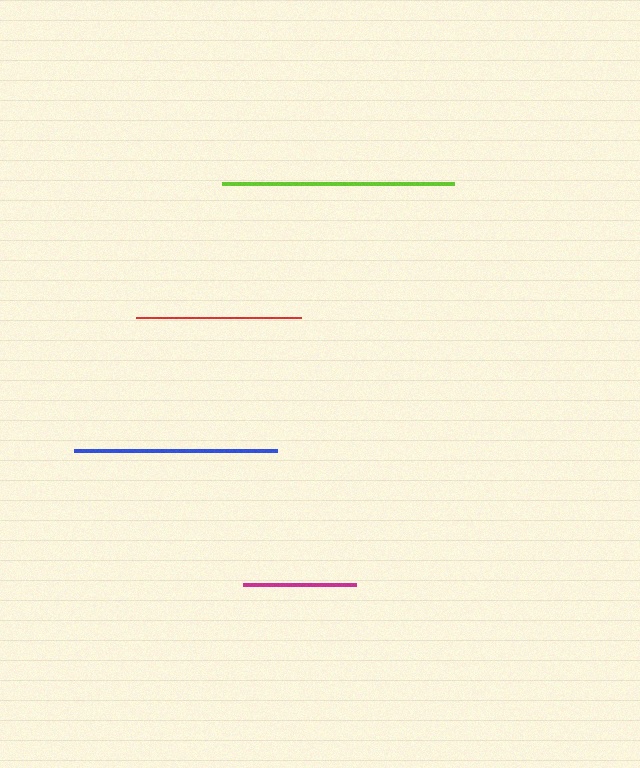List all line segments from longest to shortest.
From longest to shortest: lime, blue, red, magenta.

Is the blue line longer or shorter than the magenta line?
The blue line is longer than the magenta line.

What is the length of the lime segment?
The lime segment is approximately 231 pixels long.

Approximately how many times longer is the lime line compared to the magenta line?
The lime line is approximately 2.1 times the length of the magenta line.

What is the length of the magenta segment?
The magenta segment is approximately 113 pixels long.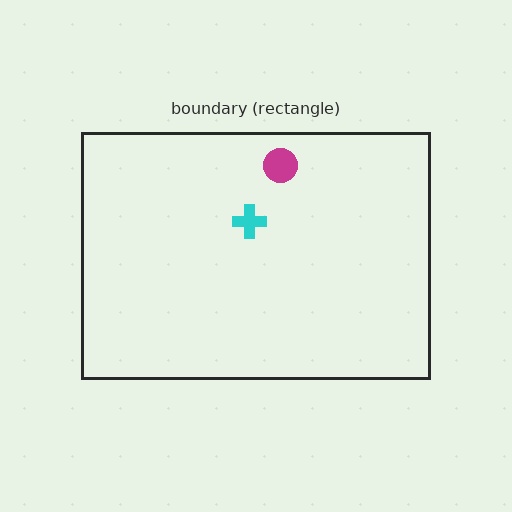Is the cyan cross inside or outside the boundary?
Inside.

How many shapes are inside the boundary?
2 inside, 0 outside.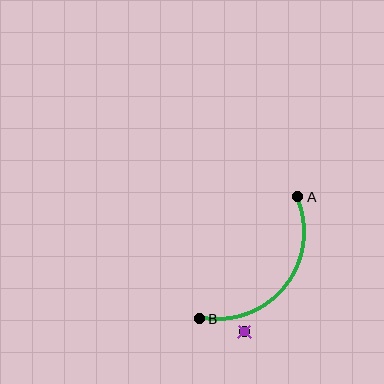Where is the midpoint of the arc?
The arc midpoint is the point on the curve farthest from the straight line joining A and B. It sits below and to the right of that line.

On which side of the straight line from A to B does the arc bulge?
The arc bulges below and to the right of the straight line connecting A and B.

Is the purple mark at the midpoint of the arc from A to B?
No — the purple mark does not lie on the arc at all. It sits slightly outside the curve.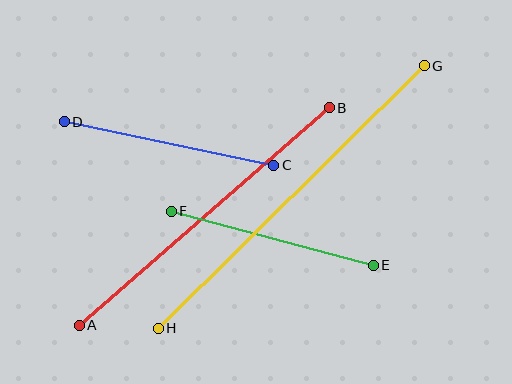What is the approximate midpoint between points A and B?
The midpoint is at approximately (204, 217) pixels.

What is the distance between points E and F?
The distance is approximately 209 pixels.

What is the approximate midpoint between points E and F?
The midpoint is at approximately (272, 238) pixels.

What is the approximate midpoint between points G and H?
The midpoint is at approximately (291, 197) pixels.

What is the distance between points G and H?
The distance is approximately 374 pixels.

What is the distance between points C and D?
The distance is approximately 214 pixels.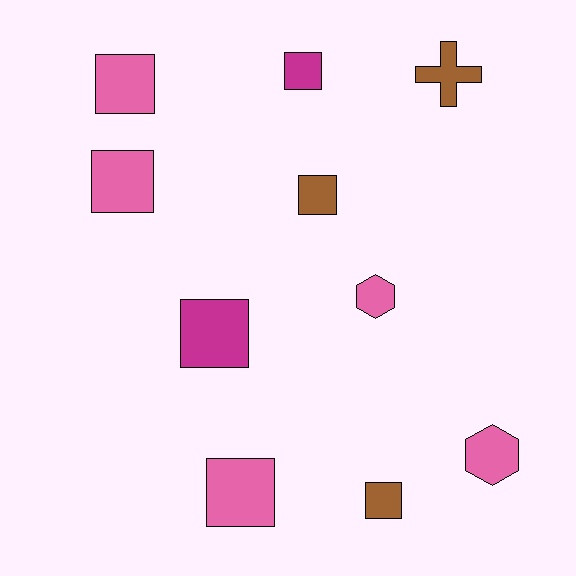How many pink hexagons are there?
There are 2 pink hexagons.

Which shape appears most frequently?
Square, with 7 objects.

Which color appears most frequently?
Pink, with 5 objects.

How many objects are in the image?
There are 10 objects.